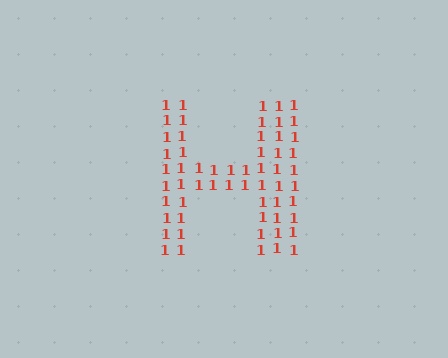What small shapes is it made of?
It is made of small digit 1's.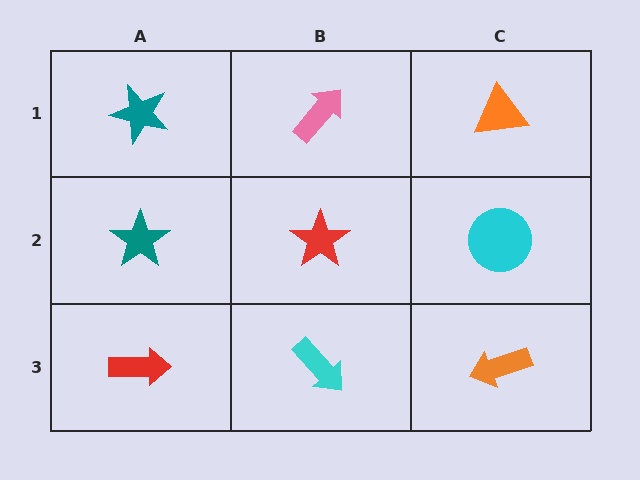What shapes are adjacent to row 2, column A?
A teal star (row 1, column A), a red arrow (row 3, column A), a red star (row 2, column B).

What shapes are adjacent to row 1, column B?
A red star (row 2, column B), a teal star (row 1, column A), an orange triangle (row 1, column C).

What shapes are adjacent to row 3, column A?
A teal star (row 2, column A), a cyan arrow (row 3, column B).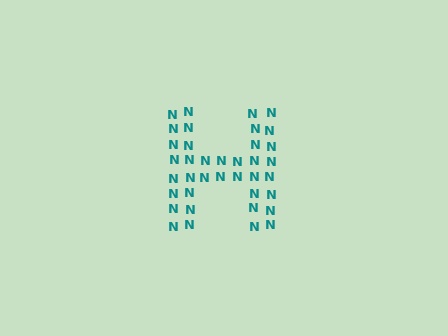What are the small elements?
The small elements are letter N's.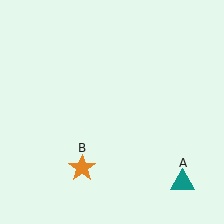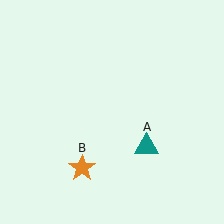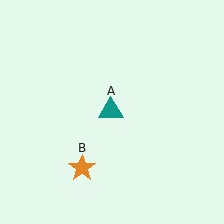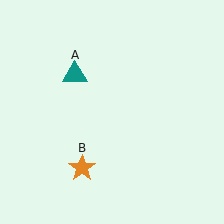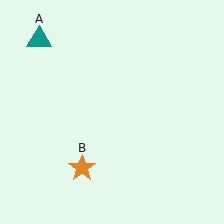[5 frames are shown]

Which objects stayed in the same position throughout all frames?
Orange star (object B) remained stationary.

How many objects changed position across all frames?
1 object changed position: teal triangle (object A).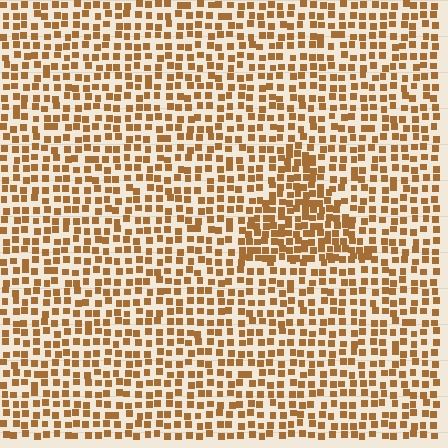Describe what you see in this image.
The image contains small brown elements arranged at two different densities. A triangle-shaped region is visible where the elements are more densely packed than the surrounding area.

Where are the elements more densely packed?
The elements are more densely packed inside the triangle boundary.